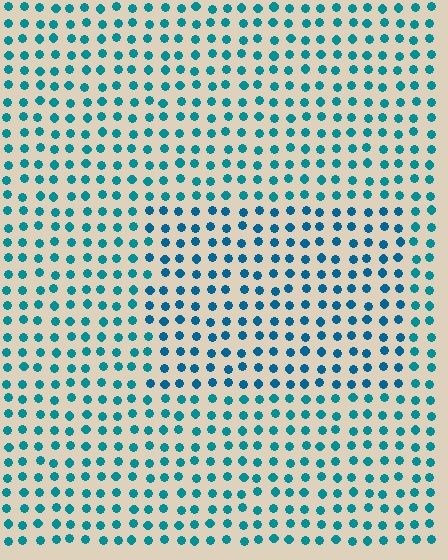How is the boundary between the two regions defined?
The boundary is defined purely by a slight shift in hue (about 17 degrees). Spacing, size, and orientation are identical on both sides.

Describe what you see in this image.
The image is filled with small teal elements in a uniform arrangement. A rectangle-shaped region is visible where the elements are tinted to a slightly different hue, forming a subtle color boundary.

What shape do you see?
I see a rectangle.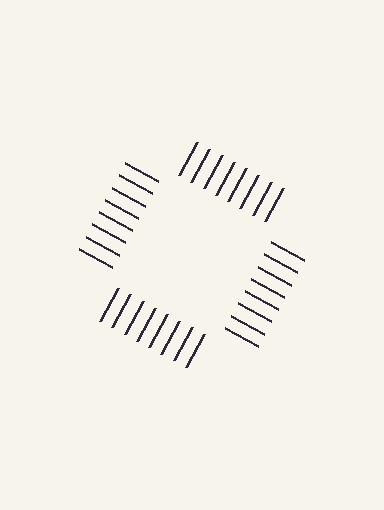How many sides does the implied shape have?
4 sides — the line-ends trace a square.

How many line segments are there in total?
32 — 8 along each of the 4 edges.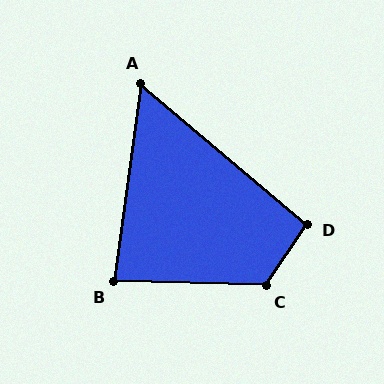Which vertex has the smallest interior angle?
A, at approximately 58 degrees.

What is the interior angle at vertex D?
Approximately 97 degrees (obtuse).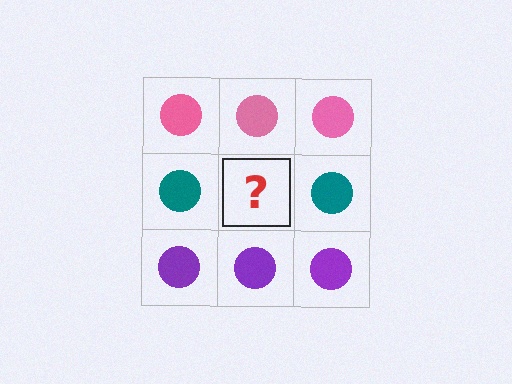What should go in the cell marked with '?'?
The missing cell should contain a teal circle.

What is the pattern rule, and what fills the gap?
The rule is that each row has a consistent color. The gap should be filled with a teal circle.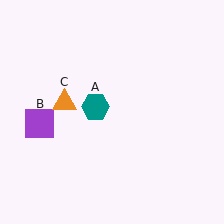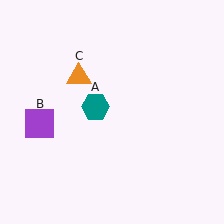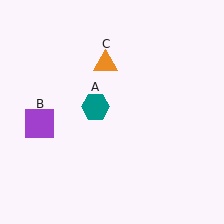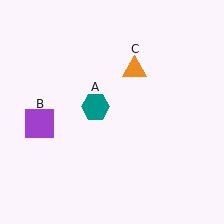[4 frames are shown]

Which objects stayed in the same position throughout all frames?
Teal hexagon (object A) and purple square (object B) remained stationary.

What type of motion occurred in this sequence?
The orange triangle (object C) rotated clockwise around the center of the scene.